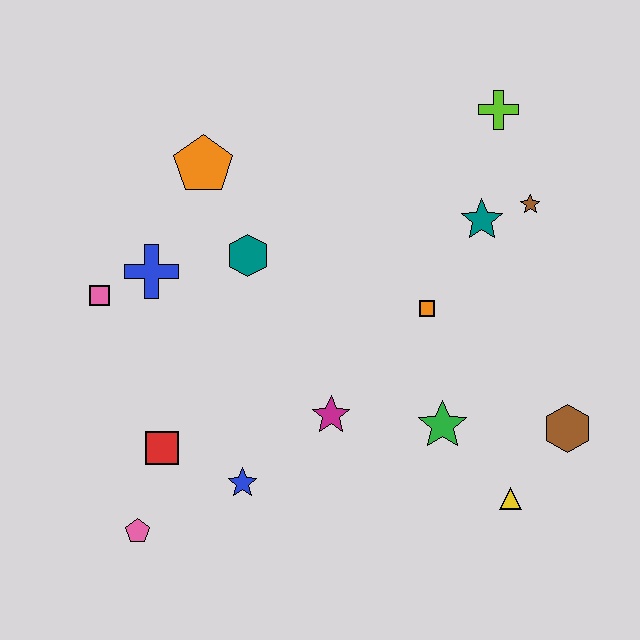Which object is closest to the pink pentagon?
The red square is closest to the pink pentagon.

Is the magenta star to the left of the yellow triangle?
Yes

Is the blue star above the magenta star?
No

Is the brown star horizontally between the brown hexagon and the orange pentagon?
Yes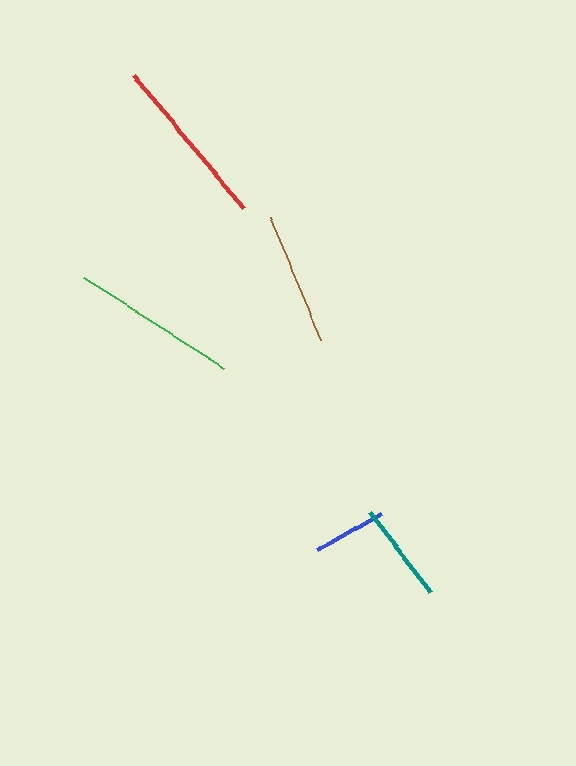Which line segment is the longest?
The red line is the longest at approximately 173 pixels.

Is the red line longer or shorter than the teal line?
The red line is longer than the teal line.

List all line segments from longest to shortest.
From longest to shortest: red, green, brown, teal, blue.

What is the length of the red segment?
The red segment is approximately 173 pixels long.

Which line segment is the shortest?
The blue line is the shortest at approximately 73 pixels.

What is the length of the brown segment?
The brown segment is approximately 133 pixels long.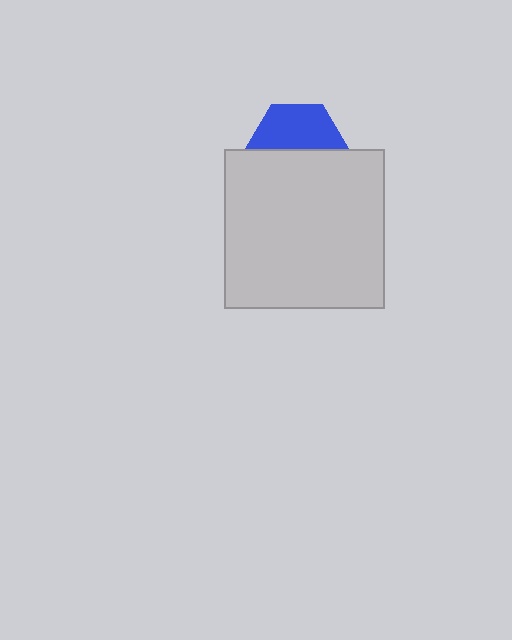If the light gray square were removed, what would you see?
You would see the complete blue hexagon.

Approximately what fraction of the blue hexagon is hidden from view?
Roughly 49% of the blue hexagon is hidden behind the light gray square.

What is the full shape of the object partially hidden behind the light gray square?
The partially hidden object is a blue hexagon.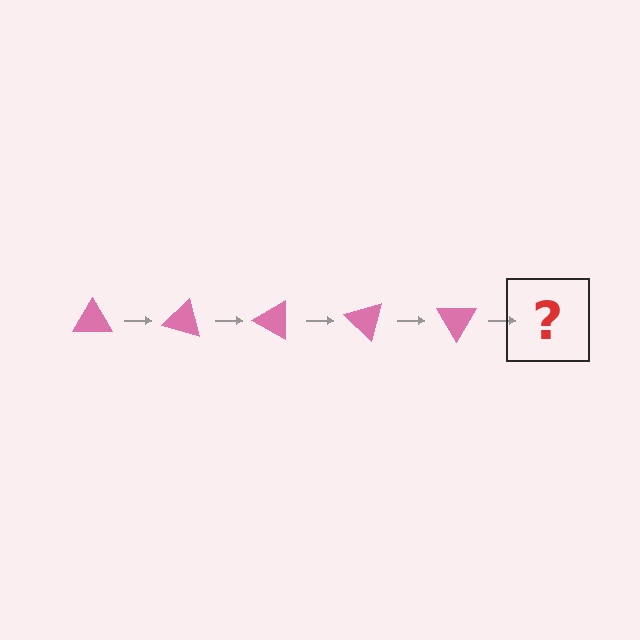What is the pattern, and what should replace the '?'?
The pattern is that the triangle rotates 15 degrees each step. The '?' should be a pink triangle rotated 75 degrees.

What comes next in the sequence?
The next element should be a pink triangle rotated 75 degrees.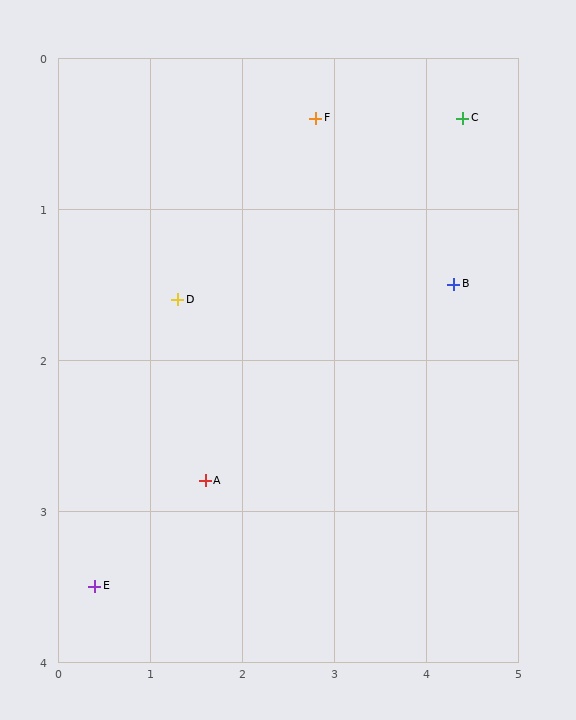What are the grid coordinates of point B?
Point B is at approximately (4.3, 1.5).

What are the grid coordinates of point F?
Point F is at approximately (2.8, 0.4).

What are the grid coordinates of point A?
Point A is at approximately (1.6, 2.8).